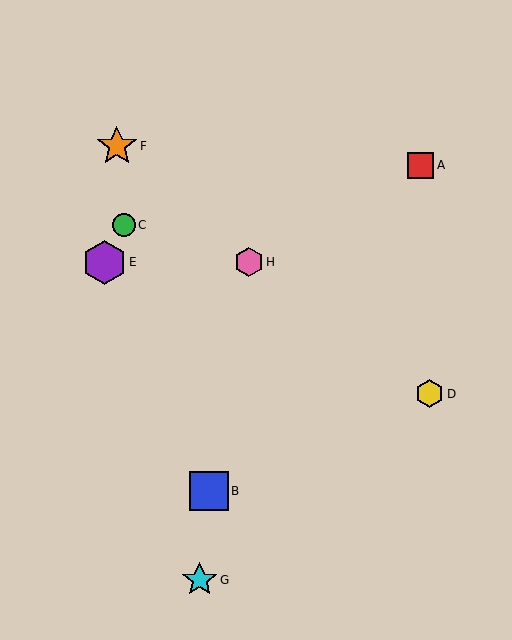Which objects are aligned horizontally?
Objects E, H are aligned horizontally.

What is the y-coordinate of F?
Object F is at y≈146.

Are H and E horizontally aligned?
Yes, both are at y≈262.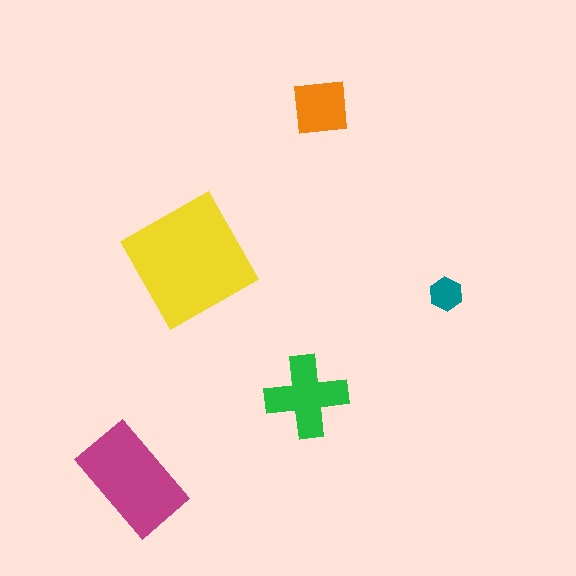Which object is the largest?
The yellow square.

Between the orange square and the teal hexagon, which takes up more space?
The orange square.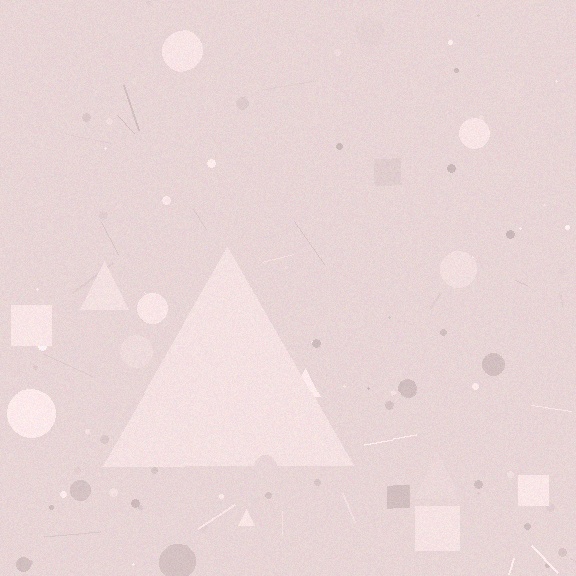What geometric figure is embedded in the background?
A triangle is embedded in the background.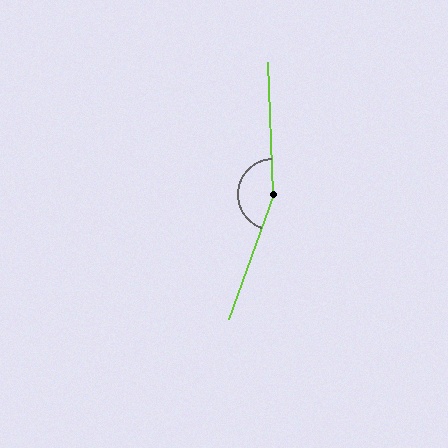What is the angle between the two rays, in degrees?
Approximately 158 degrees.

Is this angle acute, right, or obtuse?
It is obtuse.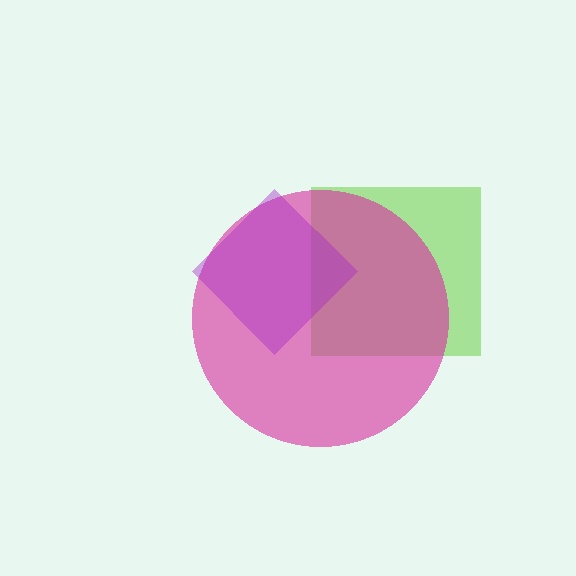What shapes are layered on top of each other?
The layered shapes are: a lime square, a magenta circle, a purple diamond.